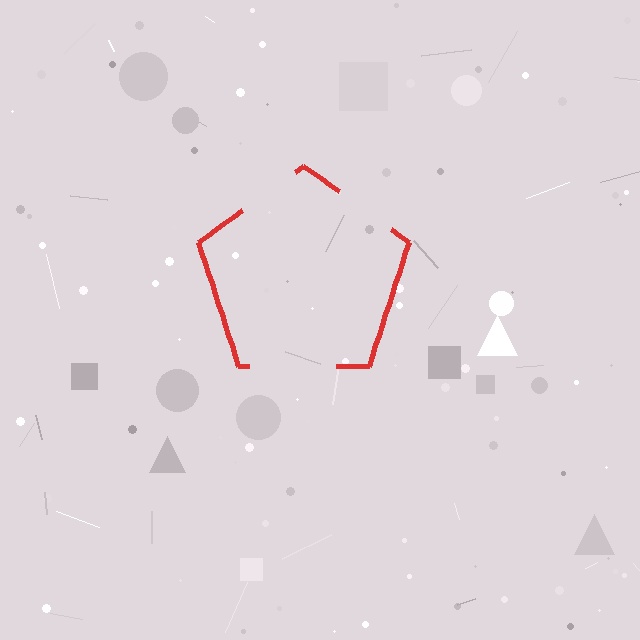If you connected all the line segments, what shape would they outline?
They would outline a pentagon.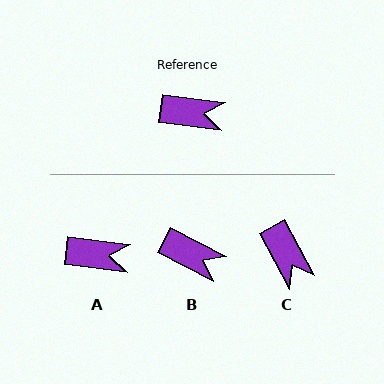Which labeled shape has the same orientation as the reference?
A.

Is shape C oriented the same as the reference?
No, it is off by about 55 degrees.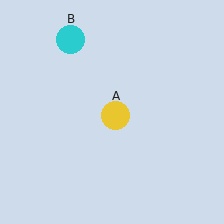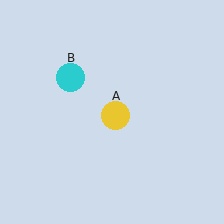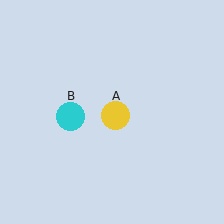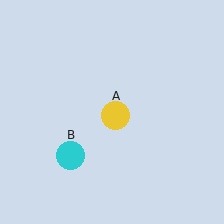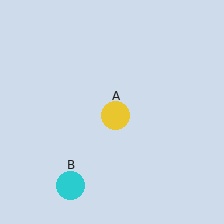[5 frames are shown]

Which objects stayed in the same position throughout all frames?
Yellow circle (object A) remained stationary.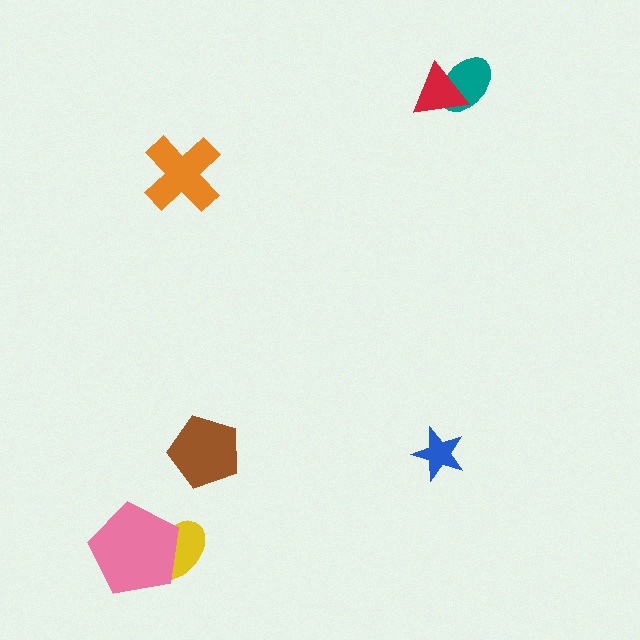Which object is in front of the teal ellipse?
The red triangle is in front of the teal ellipse.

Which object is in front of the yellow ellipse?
The pink pentagon is in front of the yellow ellipse.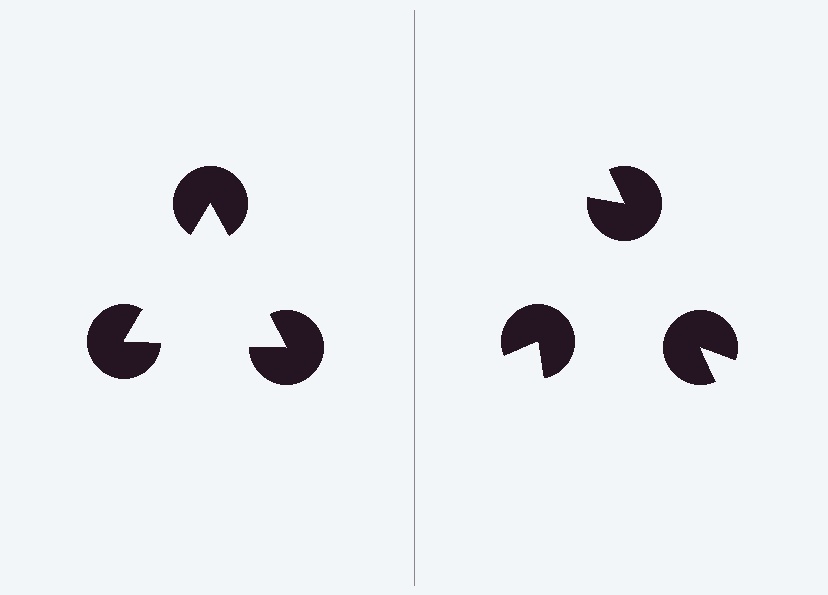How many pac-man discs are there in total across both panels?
6 — 3 on each side.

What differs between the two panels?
The pac-man discs are positioned identically on both sides; only the wedge orientations differ. On the left they align to a triangle; on the right they are misaligned.